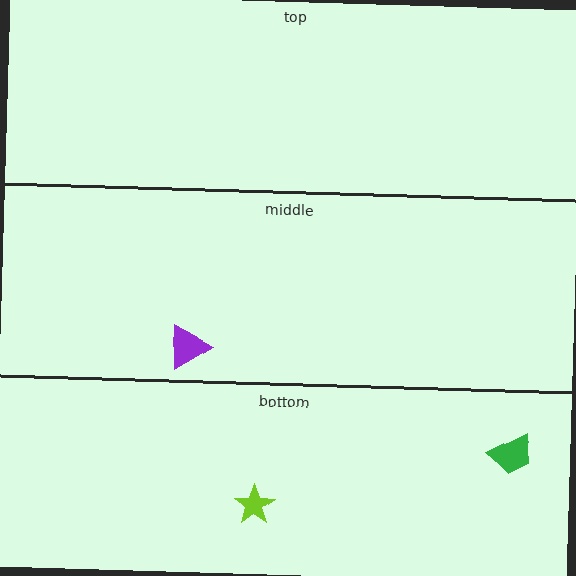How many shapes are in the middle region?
1.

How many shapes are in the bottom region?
2.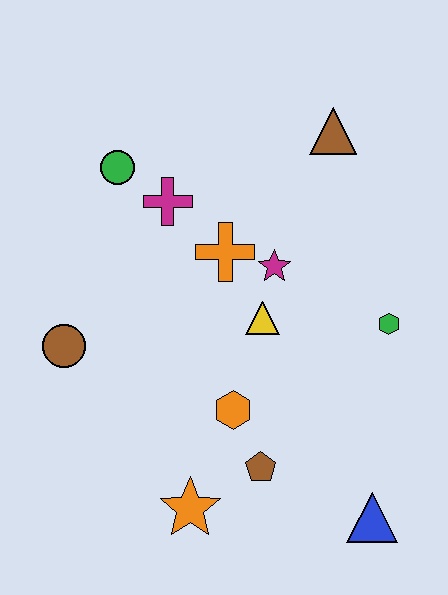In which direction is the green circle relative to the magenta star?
The green circle is to the left of the magenta star.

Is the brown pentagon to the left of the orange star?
No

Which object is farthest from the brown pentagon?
The brown triangle is farthest from the brown pentagon.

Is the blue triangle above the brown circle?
No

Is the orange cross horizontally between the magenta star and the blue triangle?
No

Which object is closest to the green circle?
The magenta cross is closest to the green circle.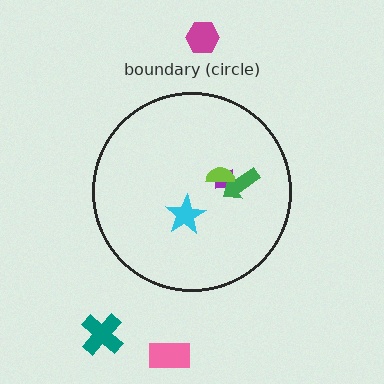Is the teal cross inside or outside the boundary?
Outside.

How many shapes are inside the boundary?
4 inside, 3 outside.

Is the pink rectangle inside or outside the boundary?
Outside.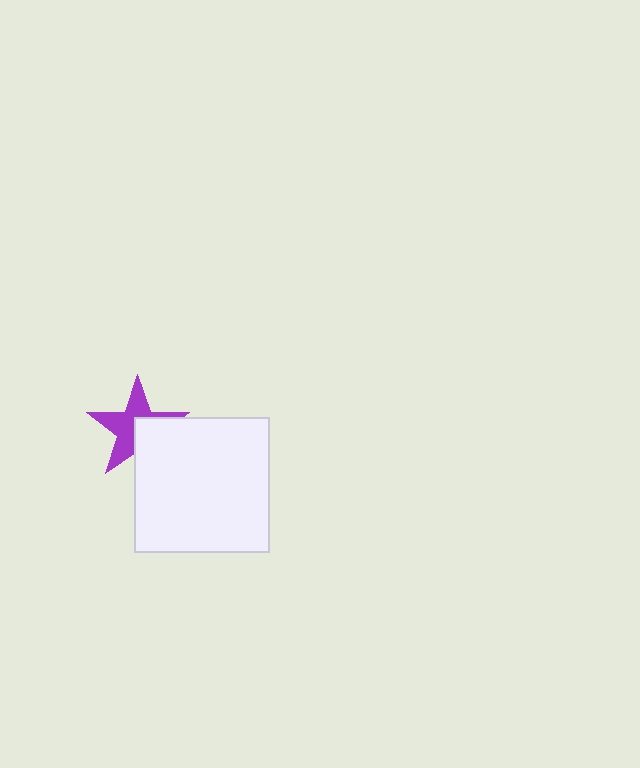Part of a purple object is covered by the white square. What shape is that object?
It is a star.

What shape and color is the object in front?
The object in front is a white square.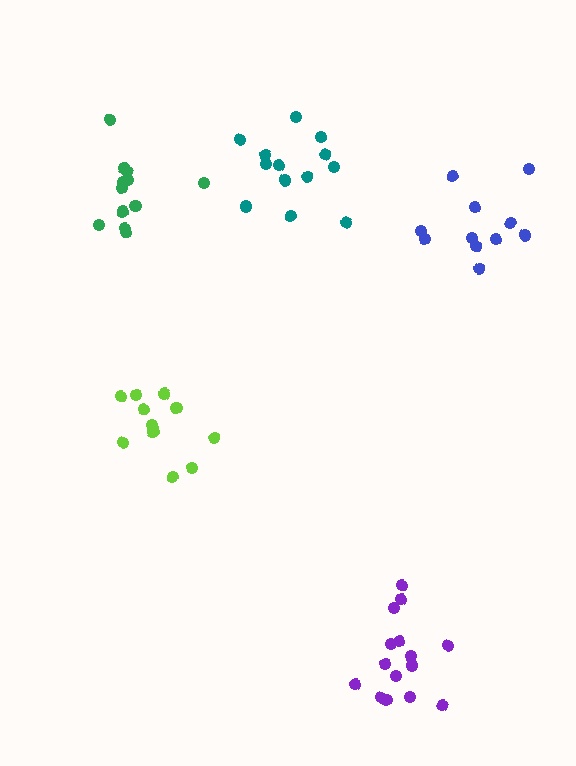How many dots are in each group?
Group 1: 13 dots, Group 2: 11 dots, Group 3: 15 dots, Group 4: 12 dots, Group 5: 12 dots (63 total).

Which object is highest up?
The teal cluster is topmost.